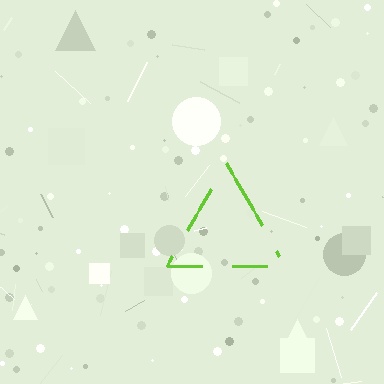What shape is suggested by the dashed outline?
The dashed outline suggests a triangle.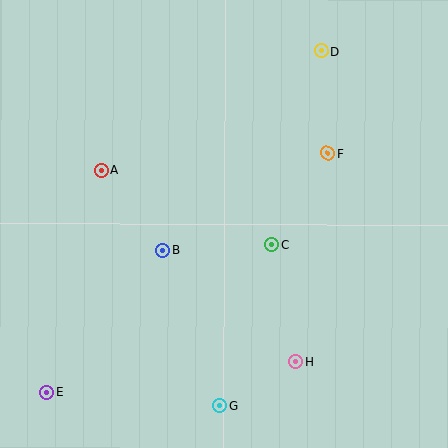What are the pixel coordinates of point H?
Point H is at (296, 362).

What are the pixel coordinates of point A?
Point A is at (101, 171).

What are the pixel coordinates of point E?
Point E is at (47, 393).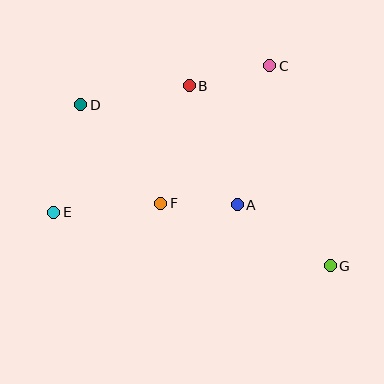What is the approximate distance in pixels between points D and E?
The distance between D and E is approximately 111 pixels.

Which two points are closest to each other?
Points A and F are closest to each other.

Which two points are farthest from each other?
Points D and G are farthest from each other.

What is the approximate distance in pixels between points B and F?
The distance between B and F is approximately 121 pixels.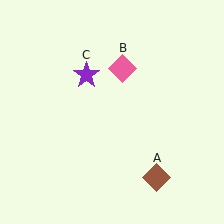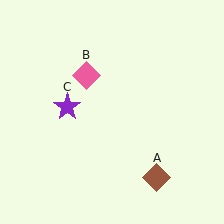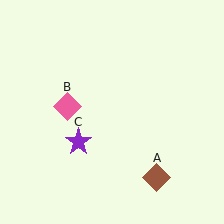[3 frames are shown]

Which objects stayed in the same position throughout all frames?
Brown diamond (object A) remained stationary.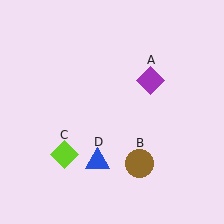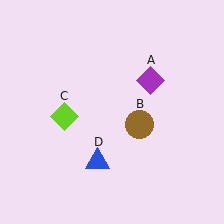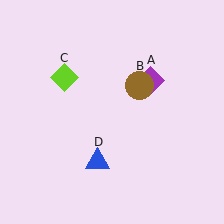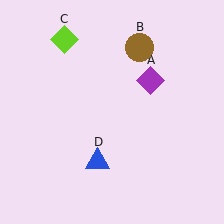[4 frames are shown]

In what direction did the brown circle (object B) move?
The brown circle (object B) moved up.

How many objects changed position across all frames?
2 objects changed position: brown circle (object B), lime diamond (object C).